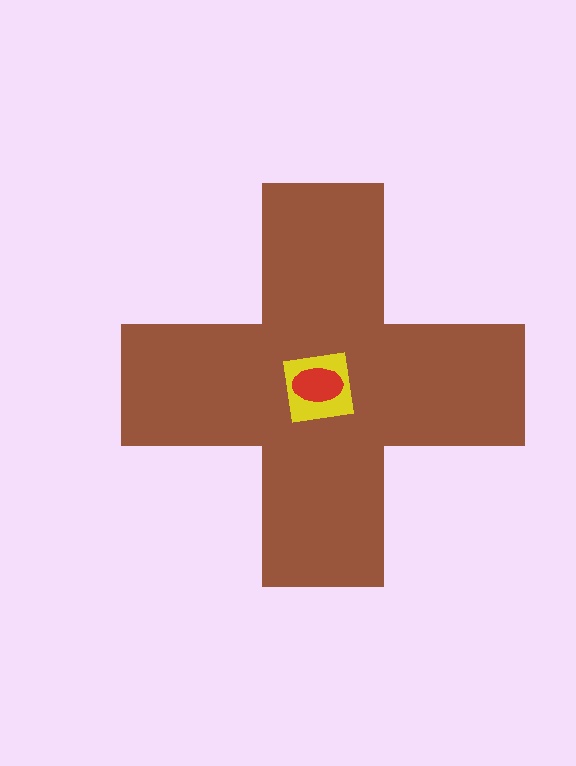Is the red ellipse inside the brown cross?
Yes.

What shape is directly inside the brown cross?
The yellow square.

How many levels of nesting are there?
3.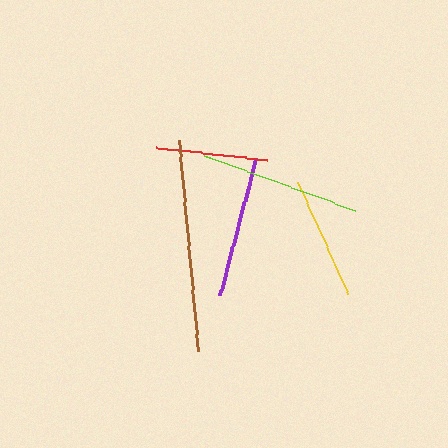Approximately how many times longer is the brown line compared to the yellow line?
The brown line is approximately 1.7 times the length of the yellow line.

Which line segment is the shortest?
The red line is the shortest at approximately 112 pixels.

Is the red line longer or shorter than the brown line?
The brown line is longer than the red line.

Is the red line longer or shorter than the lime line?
The lime line is longer than the red line.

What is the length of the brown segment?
The brown segment is approximately 213 pixels long.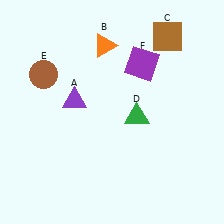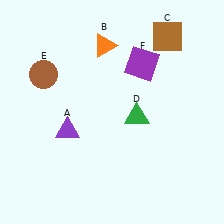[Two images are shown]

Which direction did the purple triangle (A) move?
The purple triangle (A) moved down.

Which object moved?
The purple triangle (A) moved down.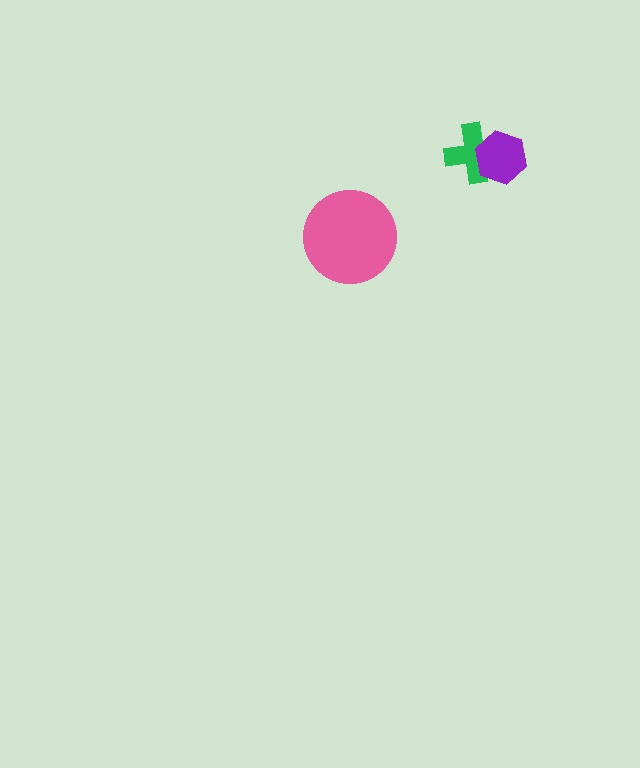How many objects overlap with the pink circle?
0 objects overlap with the pink circle.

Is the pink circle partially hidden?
No, no other shape covers it.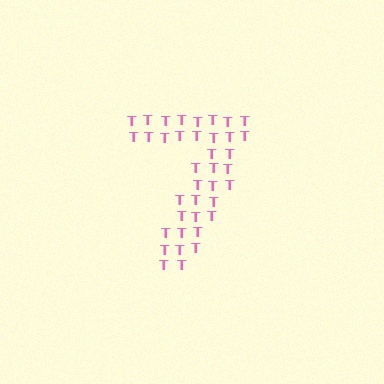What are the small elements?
The small elements are letter T's.